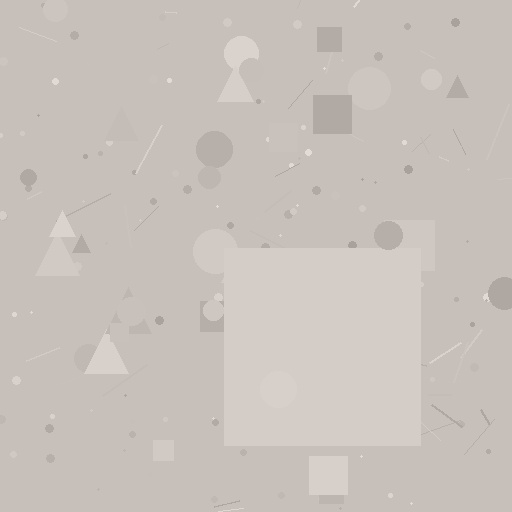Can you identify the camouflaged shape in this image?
The camouflaged shape is a square.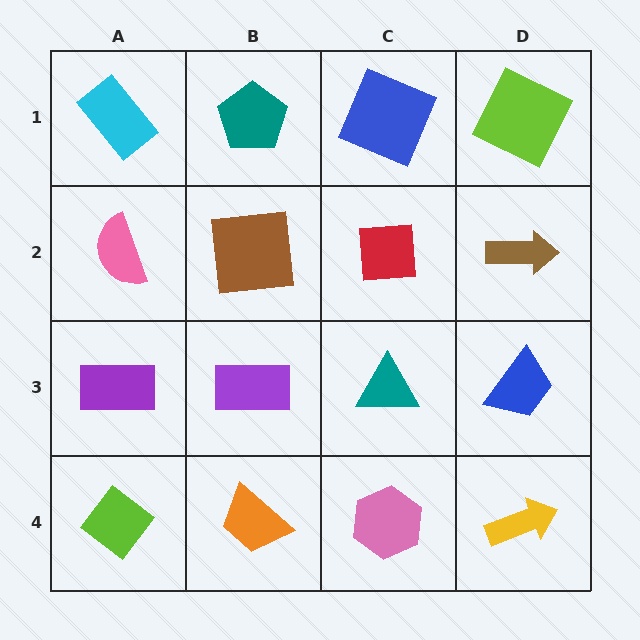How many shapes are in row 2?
4 shapes.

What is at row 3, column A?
A purple rectangle.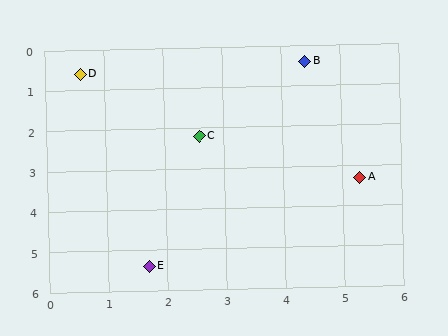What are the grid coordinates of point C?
Point C is at approximately (2.6, 2.2).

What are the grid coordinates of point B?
Point B is at approximately (4.4, 0.4).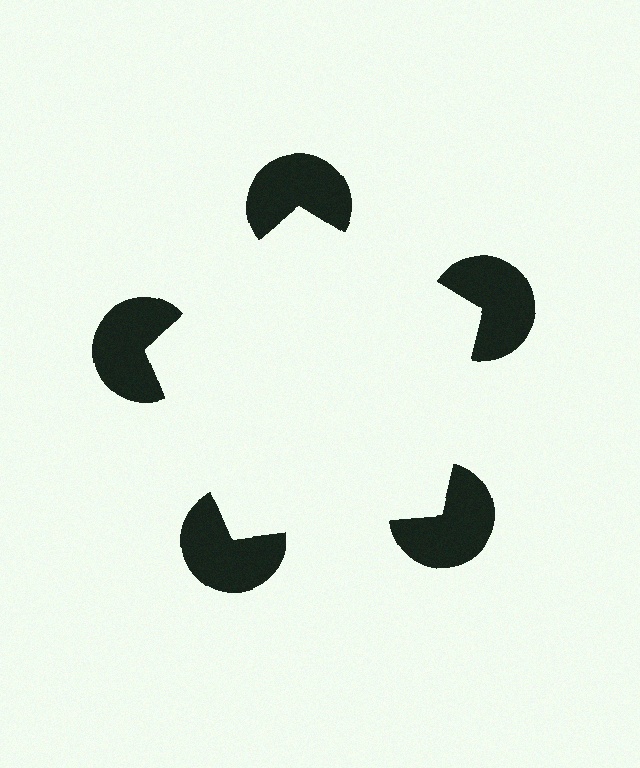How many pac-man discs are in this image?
There are 5 — one at each vertex of the illusory pentagon.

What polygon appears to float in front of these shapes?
An illusory pentagon — its edges are inferred from the aligned wedge cuts in the pac-man discs, not physically drawn.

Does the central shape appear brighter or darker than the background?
It typically appears slightly brighter than the background, even though no actual brightness change is drawn.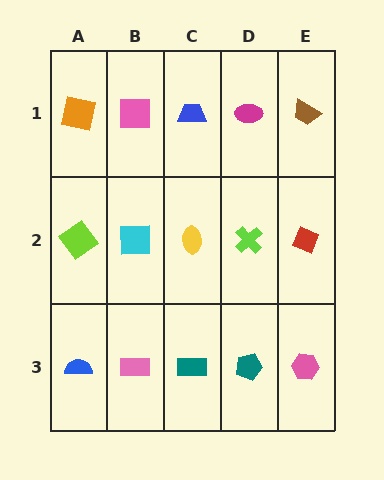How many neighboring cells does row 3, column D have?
3.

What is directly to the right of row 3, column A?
A pink rectangle.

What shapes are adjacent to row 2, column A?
An orange square (row 1, column A), a blue semicircle (row 3, column A), a cyan square (row 2, column B).